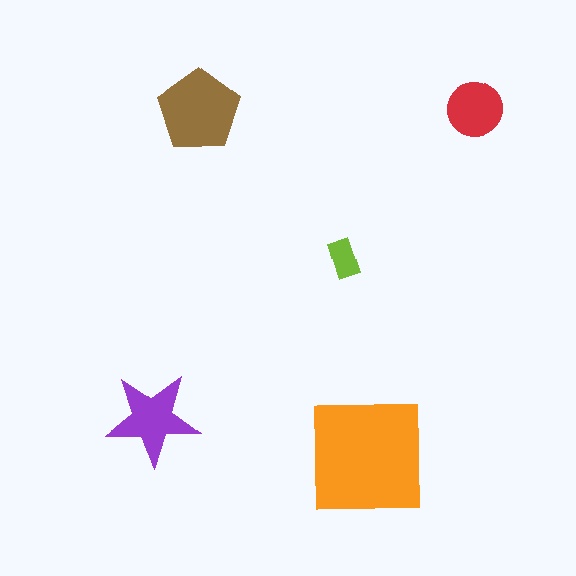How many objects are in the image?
There are 5 objects in the image.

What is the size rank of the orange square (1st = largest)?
1st.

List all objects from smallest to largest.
The lime rectangle, the red circle, the purple star, the brown pentagon, the orange square.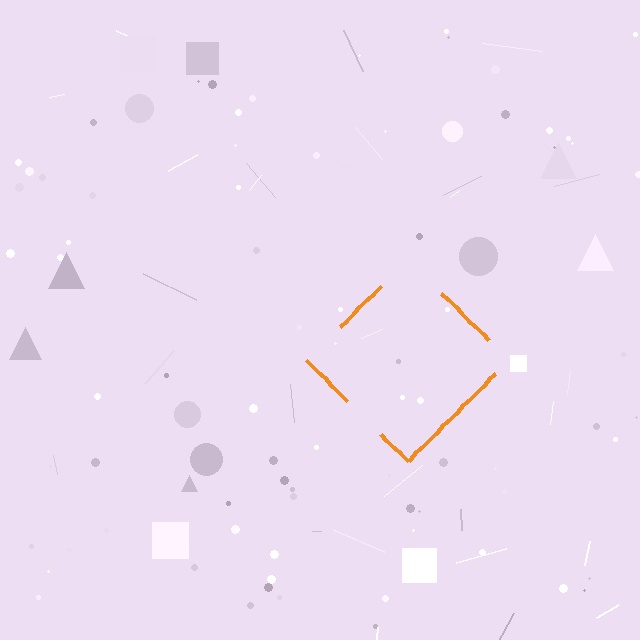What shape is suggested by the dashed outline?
The dashed outline suggests a diamond.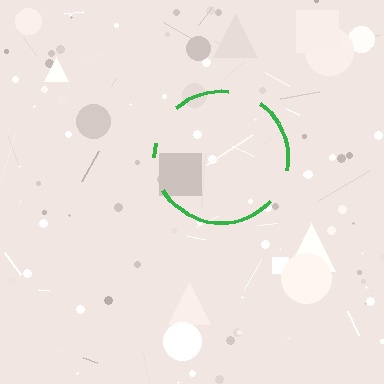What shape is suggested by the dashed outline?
The dashed outline suggests a circle.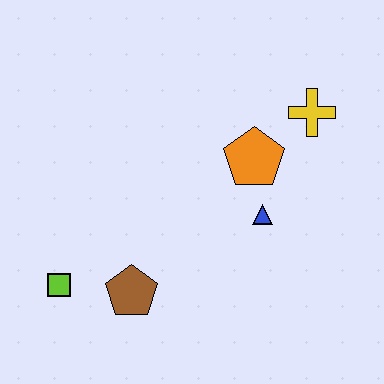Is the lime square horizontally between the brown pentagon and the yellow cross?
No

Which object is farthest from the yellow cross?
The lime square is farthest from the yellow cross.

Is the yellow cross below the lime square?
No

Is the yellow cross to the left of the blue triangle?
No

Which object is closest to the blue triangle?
The orange pentagon is closest to the blue triangle.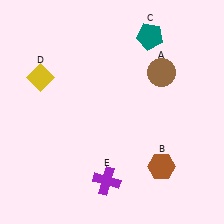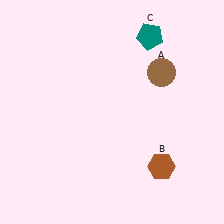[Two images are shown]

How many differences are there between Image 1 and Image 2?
There are 2 differences between the two images.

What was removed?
The purple cross (E), the yellow diamond (D) were removed in Image 2.